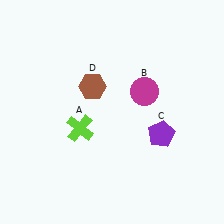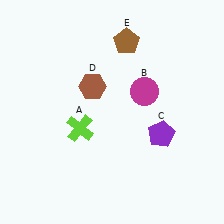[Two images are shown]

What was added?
A brown pentagon (E) was added in Image 2.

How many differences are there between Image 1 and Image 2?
There is 1 difference between the two images.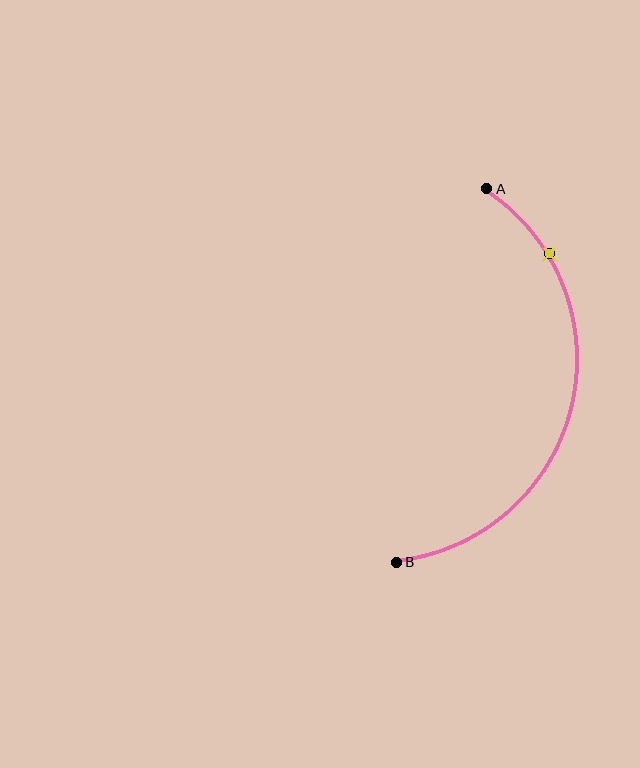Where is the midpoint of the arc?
The arc midpoint is the point on the curve farthest from the straight line joining A and B. It sits to the right of that line.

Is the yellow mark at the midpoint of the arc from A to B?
No. The yellow mark lies on the arc but is closer to endpoint A. The arc midpoint would be at the point on the curve equidistant along the arc from both A and B.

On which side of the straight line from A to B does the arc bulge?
The arc bulges to the right of the straight line connecting A and B.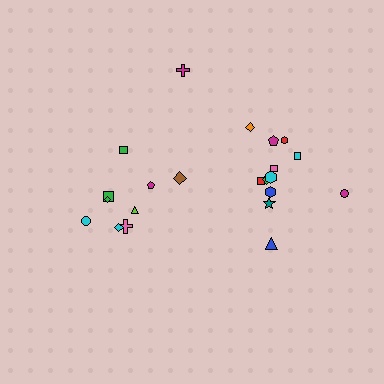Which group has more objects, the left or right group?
The right group.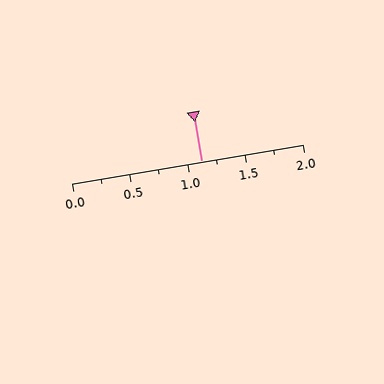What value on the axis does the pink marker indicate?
The marker indicates approximately 1.12.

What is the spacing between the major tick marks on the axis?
The major ticks are spaced 0.5 apart.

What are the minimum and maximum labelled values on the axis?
The axis runs from 0.0 to 2.0.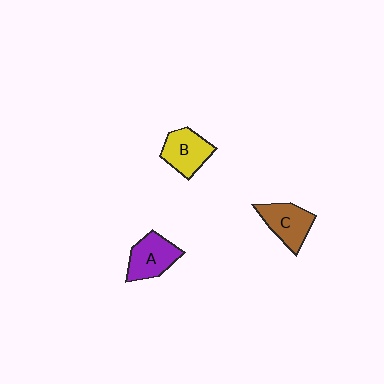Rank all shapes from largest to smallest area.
From largest to smallest: A (purple), C (brown), B (yellow).